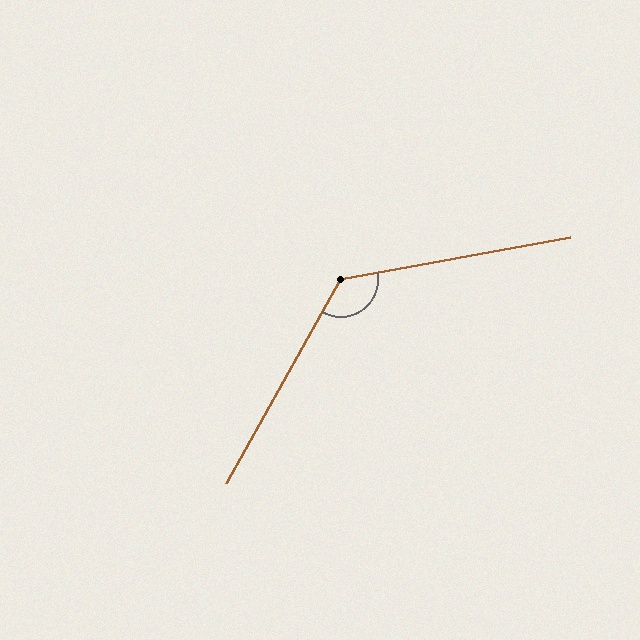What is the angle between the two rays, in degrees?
Approximately 130 degrees.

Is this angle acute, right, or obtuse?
It is obtuse.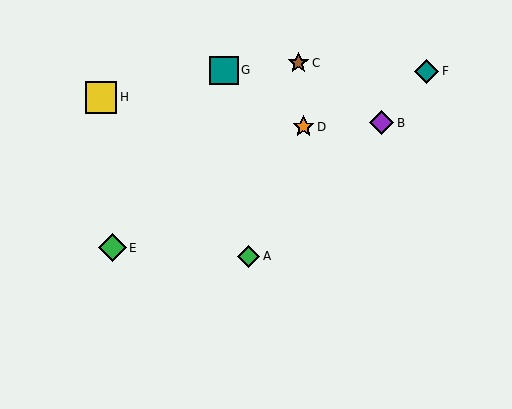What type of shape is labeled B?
Shape B is a purple diamond.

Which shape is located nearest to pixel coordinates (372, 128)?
The purple diamond (labeled B) at (381, 123) is nearest to that location.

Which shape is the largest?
The yellow square (labeled H) is the largest.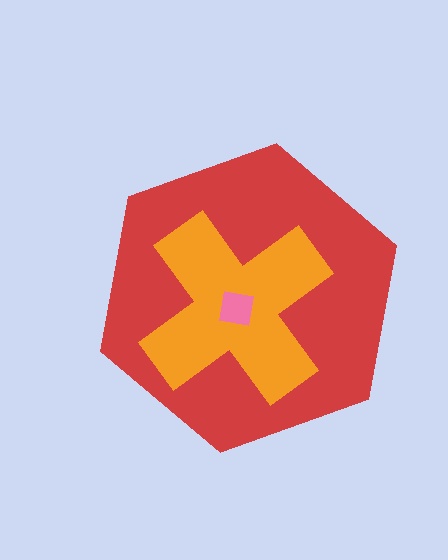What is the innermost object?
The pink square.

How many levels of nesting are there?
3.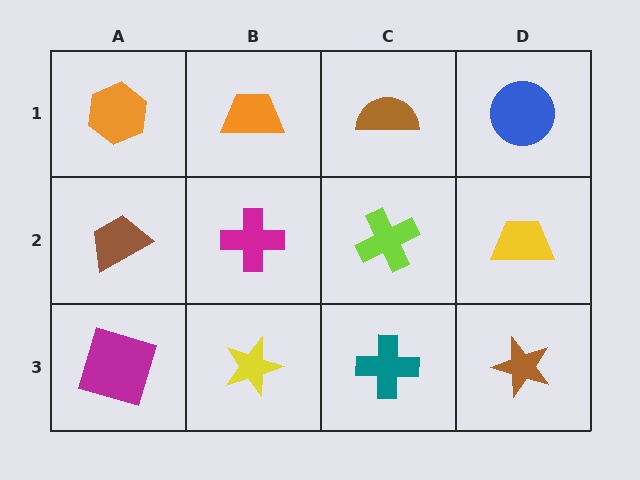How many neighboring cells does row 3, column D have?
2.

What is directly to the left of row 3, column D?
A teal cross.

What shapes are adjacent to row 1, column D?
A yellow trapezoid (row 2, column D), a brown semicircle (row 1, column C).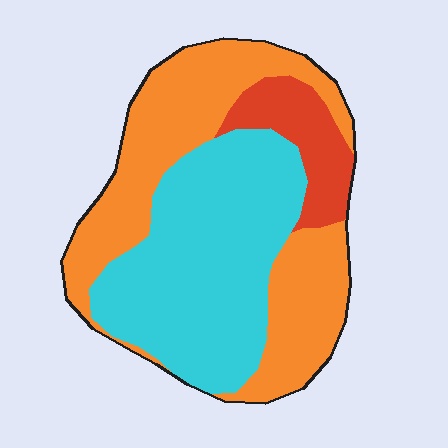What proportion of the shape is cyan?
Cyan takes up between a quarter and a half of the shape.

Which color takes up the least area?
Red, at roughly 10%.